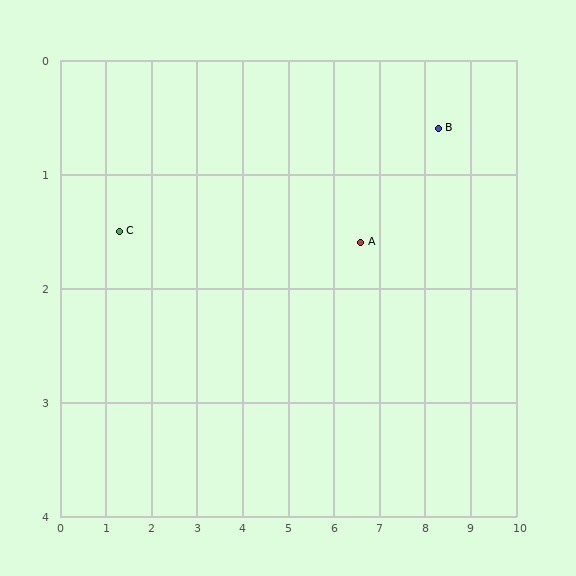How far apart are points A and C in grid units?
Points A and C are about 5.3 grid units apart.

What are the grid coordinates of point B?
Point B is at approximately (8.3, 0.6).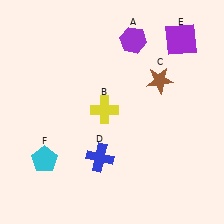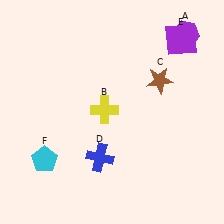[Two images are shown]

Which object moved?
The purple hexagon (A) moved right.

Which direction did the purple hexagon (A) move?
The purple hexagon (A) moved right.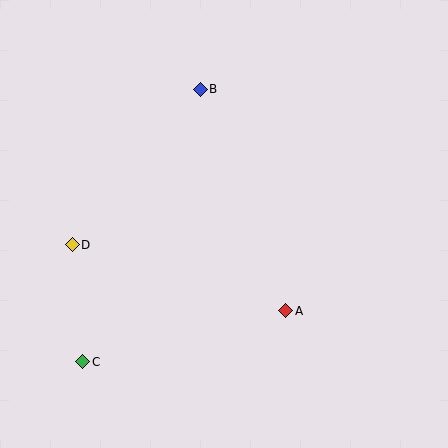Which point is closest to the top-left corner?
Point B is closest to the top-left corner.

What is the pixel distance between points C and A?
The distance between C and A is 209 pixels.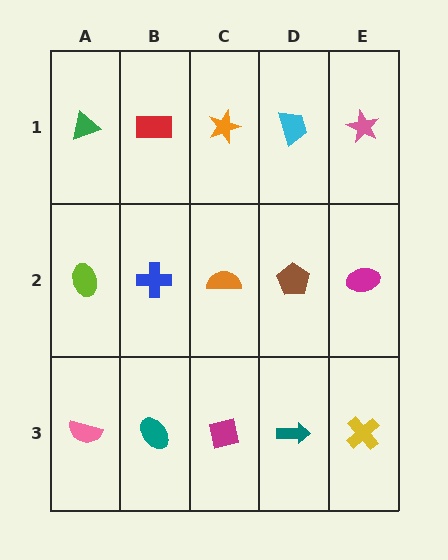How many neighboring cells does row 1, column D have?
3.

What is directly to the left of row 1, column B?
A green triangle.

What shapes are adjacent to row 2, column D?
A cyan trapezoid (row 1, column D), a teal arrow (row 3, column D), an orange semicircle (row 2, column C), a magenta ellipse (row 2, column E).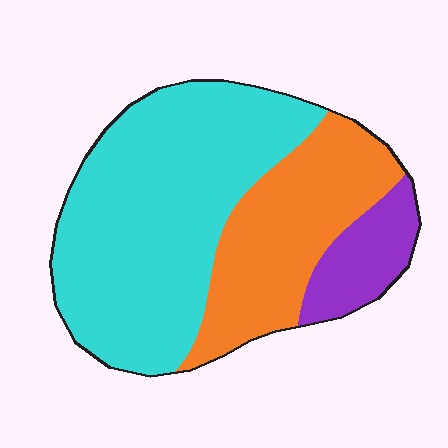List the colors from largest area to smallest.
From largest to smallest: cyan, orange, purple.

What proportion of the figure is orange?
Orange takes up about one third (1/3) of the figure.